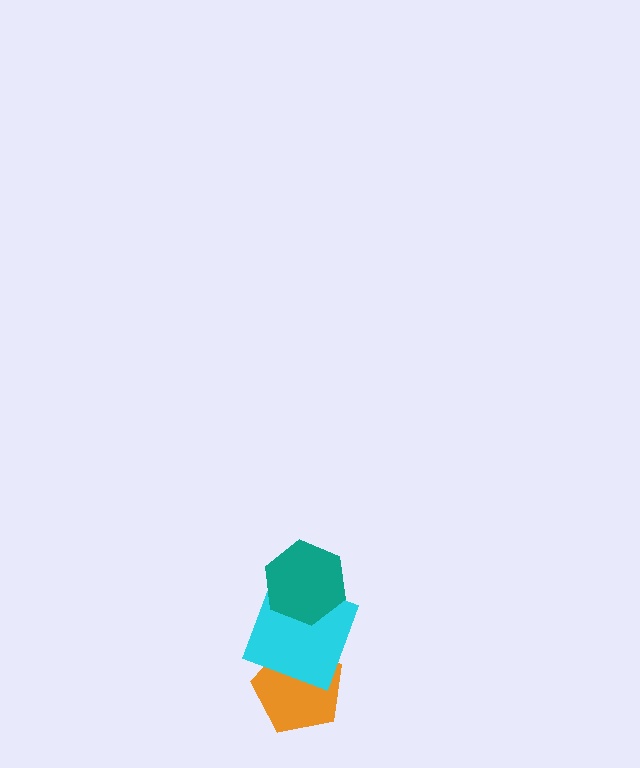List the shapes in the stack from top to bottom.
From top to bottom: the teal hexagon, the cyan square, the orange pentagon.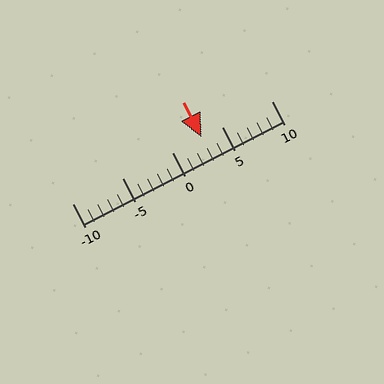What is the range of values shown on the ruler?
The ruler shows values from -10 to 10.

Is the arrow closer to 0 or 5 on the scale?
The arrow is closer to 5.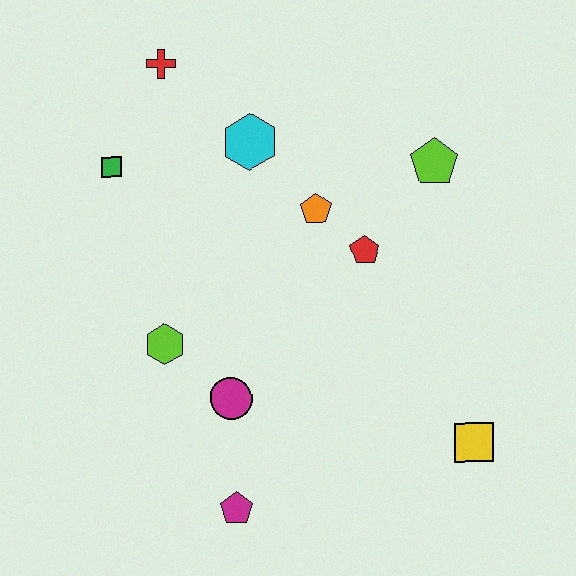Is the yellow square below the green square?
Yes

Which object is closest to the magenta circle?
The lime hexagon is closest to the magenta circle.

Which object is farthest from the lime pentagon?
The magenta pentagon is farthest from the lime pentagon.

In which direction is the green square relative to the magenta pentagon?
The green square is above the magenta pentagon.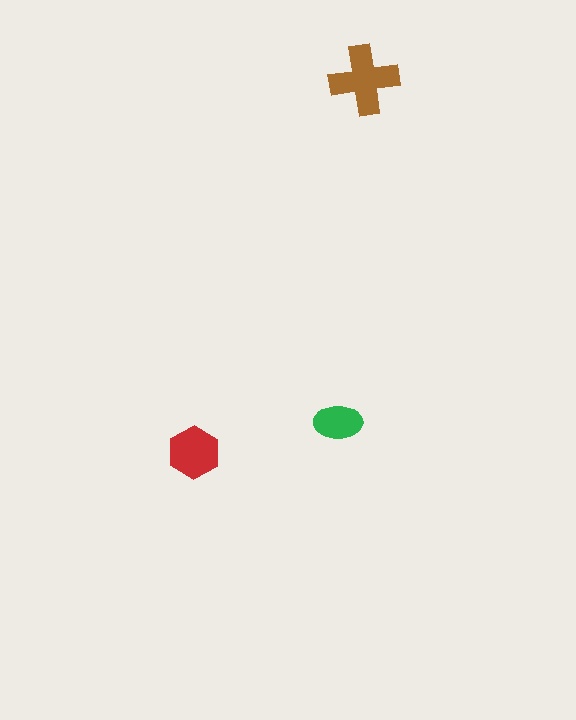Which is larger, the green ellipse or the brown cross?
The brown cross.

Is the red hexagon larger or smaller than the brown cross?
Smaller.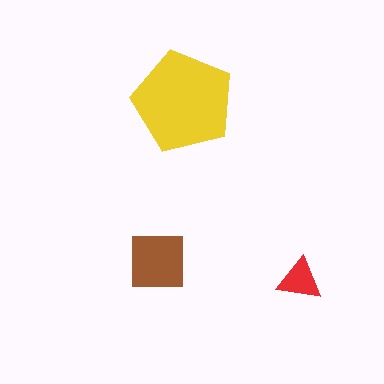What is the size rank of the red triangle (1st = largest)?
3rd.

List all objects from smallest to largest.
The red triangle, the brown square, the yellow pentagon.